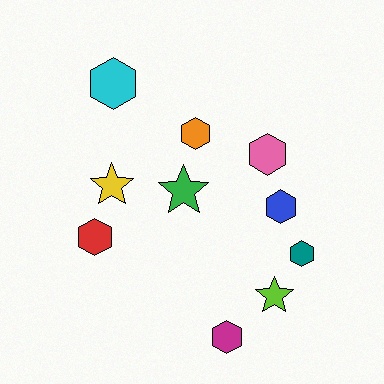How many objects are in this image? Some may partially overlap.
There are 10 objects.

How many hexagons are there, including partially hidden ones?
There are 7 hexagons.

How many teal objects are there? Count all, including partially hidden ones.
There is 1 teal object.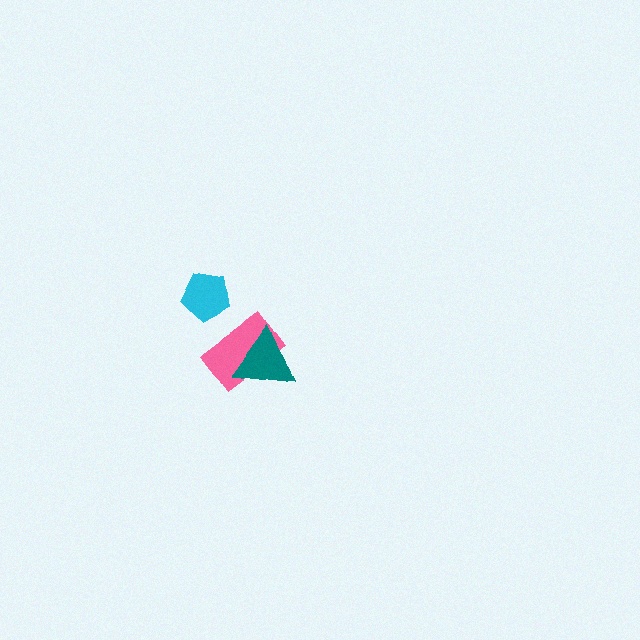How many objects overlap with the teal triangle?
1 object overlaps with the teal triangle.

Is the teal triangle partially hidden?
No, no other shape covers it.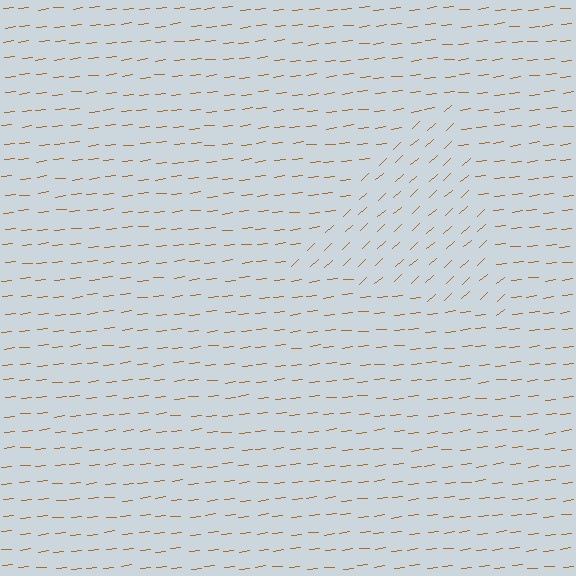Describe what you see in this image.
The image is filled with small brown line segments. A triangle region in the image has lines oriented differently from the surrounding lines, creating a visible texture boundary.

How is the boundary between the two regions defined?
The boundary is defined purely by a change in line orientation (approximately 36 degrees difference). All lines are the same color and thickness.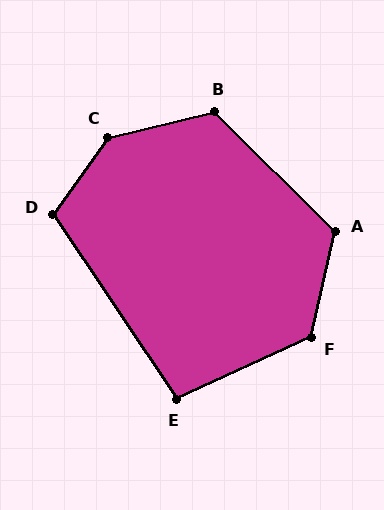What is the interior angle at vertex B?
Approximately 122 degrees (obtuse).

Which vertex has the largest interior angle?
C, at approximately 139 degrees.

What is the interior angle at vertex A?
Approximately 122 degrees (obtuse).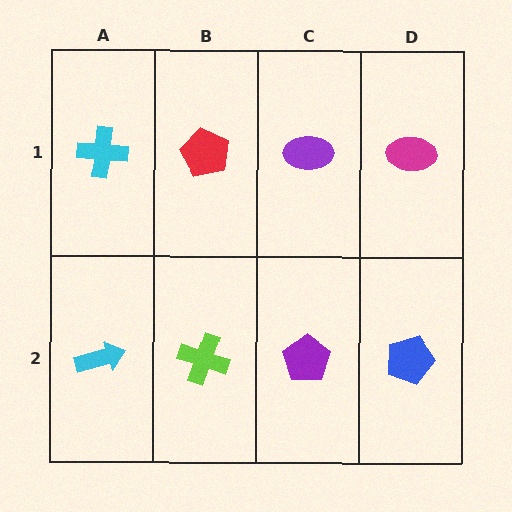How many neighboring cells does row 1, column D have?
2.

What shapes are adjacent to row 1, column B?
A lime cross (row 2, column B), a cyan cross (row 1, column A), a purple ellipse (row 1, column C).